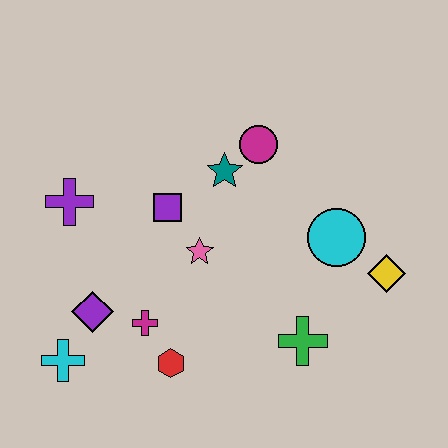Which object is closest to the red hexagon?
The magenta cross is closest to the red hexagon.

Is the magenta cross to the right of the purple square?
No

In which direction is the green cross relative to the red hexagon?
The green cross is to the right of the red hexagon.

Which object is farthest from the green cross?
The purple cross is farthest from the green cross.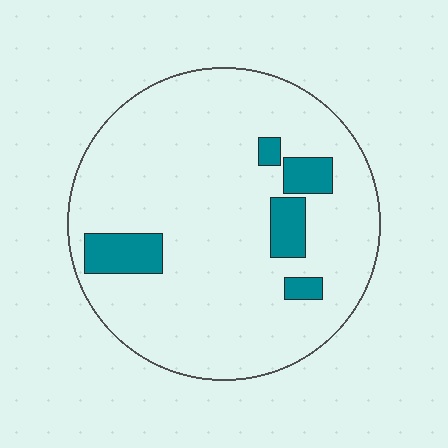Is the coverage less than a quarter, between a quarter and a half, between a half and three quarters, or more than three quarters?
Less than a quarter.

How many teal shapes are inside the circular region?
5.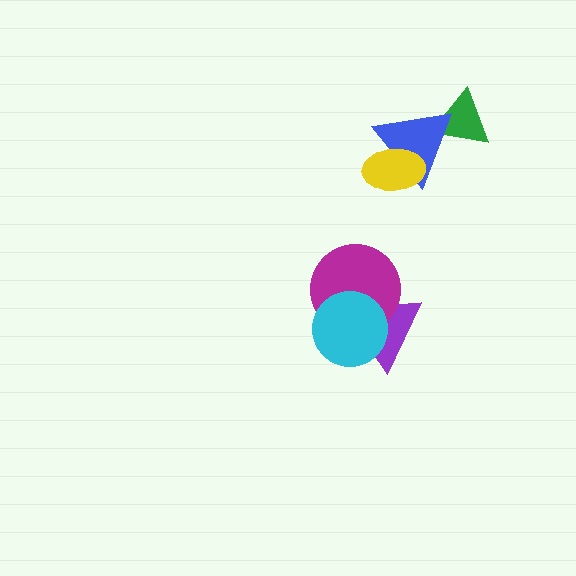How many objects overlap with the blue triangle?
2 objects overlap with the blue triangle.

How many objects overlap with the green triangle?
1 object overlaps with the green triangle.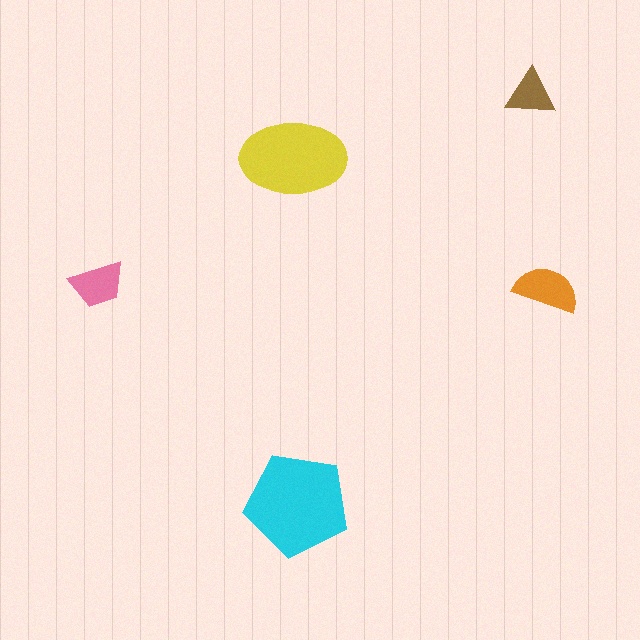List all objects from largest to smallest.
The cyan pentagon, the yellow ellipse, the orange semicircle, the pink trapezoid, the brown triangle.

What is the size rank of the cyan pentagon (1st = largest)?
1st.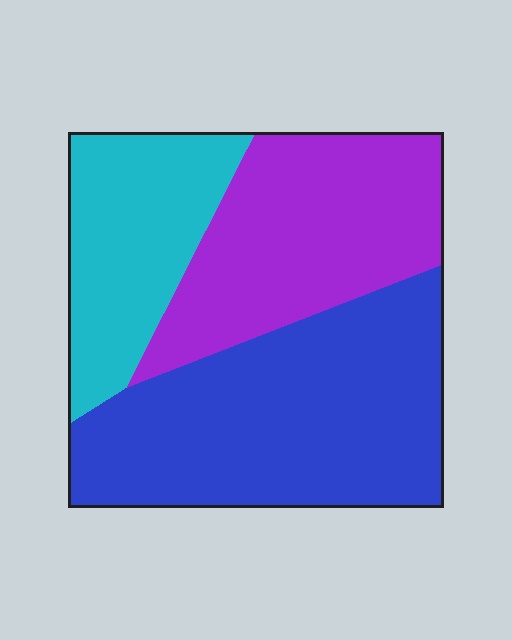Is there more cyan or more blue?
Blue.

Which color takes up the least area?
Cyan, at roughly 25%.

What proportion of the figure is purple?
Purple takes up about one third (1/3) of the figure.